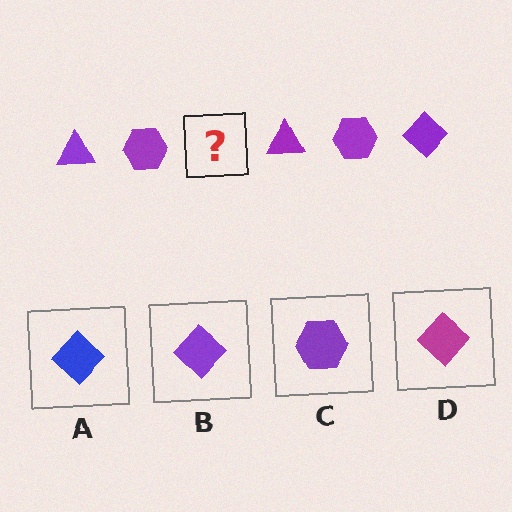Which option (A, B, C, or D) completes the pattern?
B.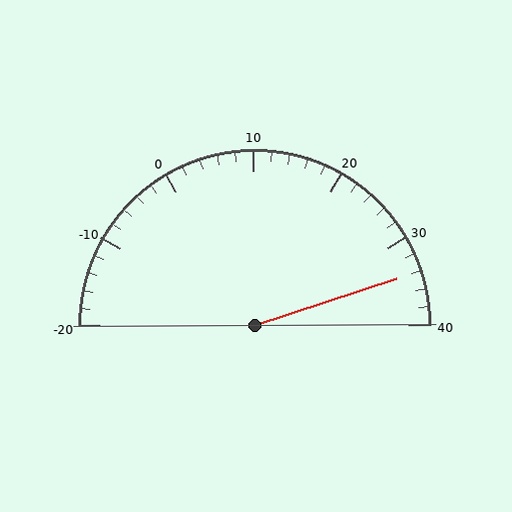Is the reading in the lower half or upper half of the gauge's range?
The reading is in the upper half of the range (-20 to 40).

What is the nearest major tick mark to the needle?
The nearest major tick mark is 30.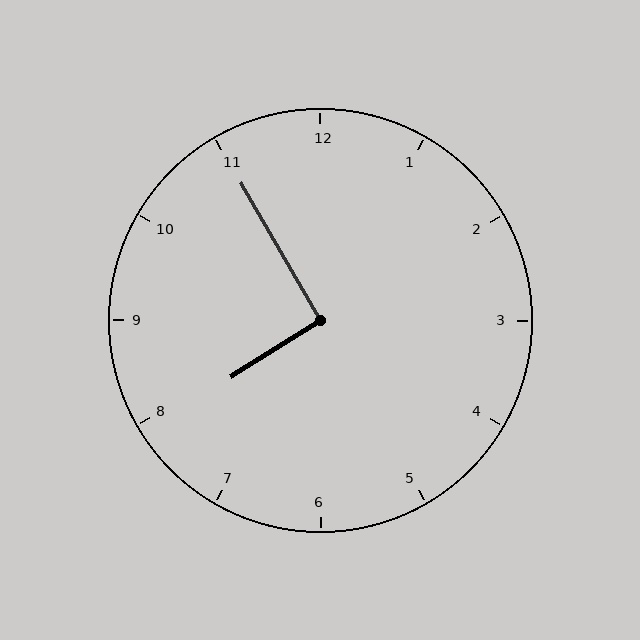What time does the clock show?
7:55.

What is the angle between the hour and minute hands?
Approximately 92 degrees.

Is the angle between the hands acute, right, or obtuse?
It is right.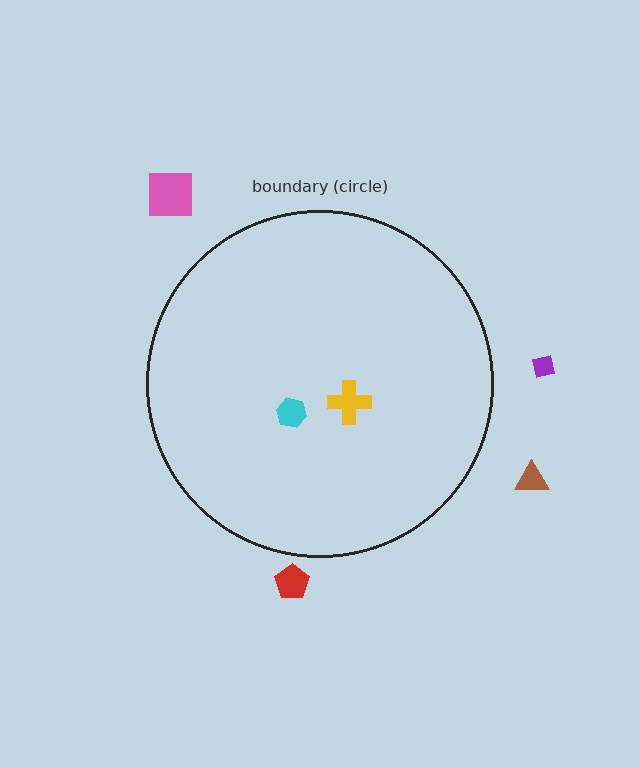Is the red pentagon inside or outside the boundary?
Outside.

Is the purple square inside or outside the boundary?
Outside.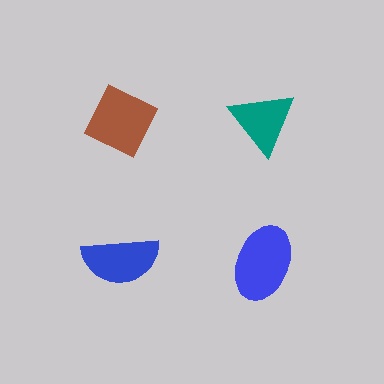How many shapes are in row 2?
2 shapes.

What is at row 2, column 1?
A blue semicircle.